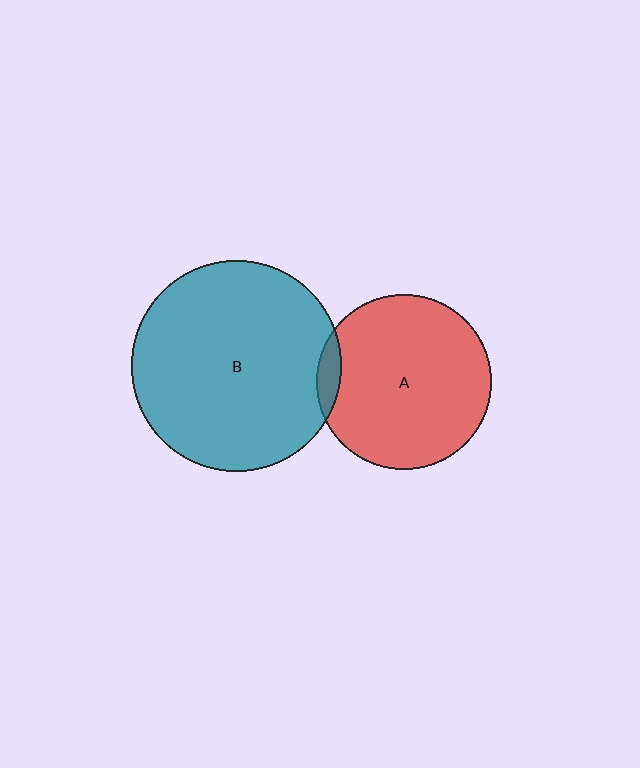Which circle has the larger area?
Circle B (teal).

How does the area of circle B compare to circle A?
Approximately 1.4 times.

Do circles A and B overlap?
Yes.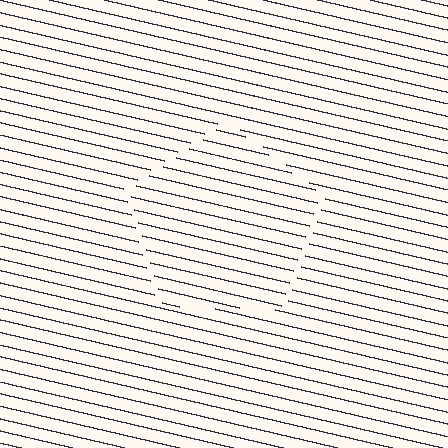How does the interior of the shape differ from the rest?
The interior of the shape contains the same grating, shifted by half a period — the contour is defined by the phase discontinuity where line-ends from the inner and outer gratings abut.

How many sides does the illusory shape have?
5 sides — the line-ends trace a pentagon.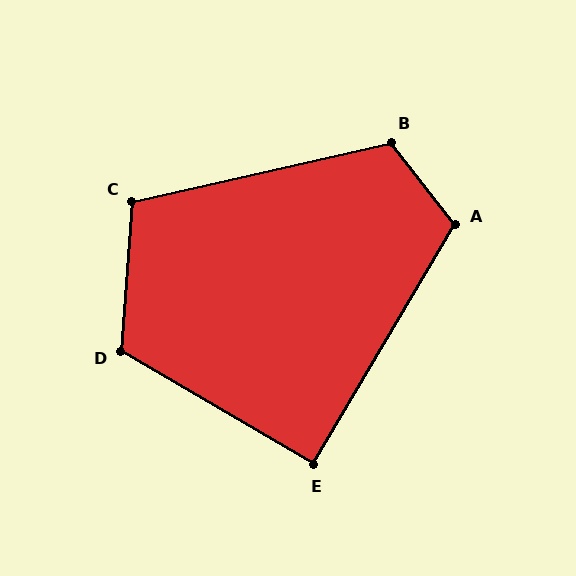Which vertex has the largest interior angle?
D, at approximately 116 degrees.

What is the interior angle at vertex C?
Approximately 107 degrees (obtuse).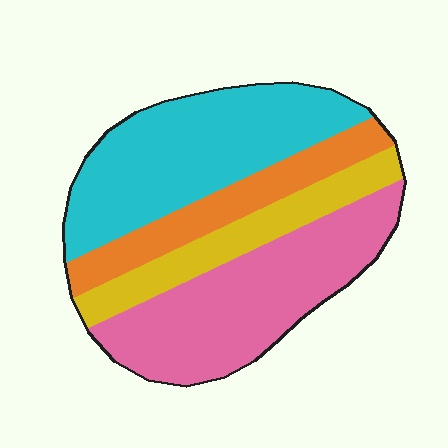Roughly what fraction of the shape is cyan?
Cyan covers 34% of the shape.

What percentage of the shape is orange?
Orange takes up less than a quarter of the shape.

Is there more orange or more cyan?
Cyan.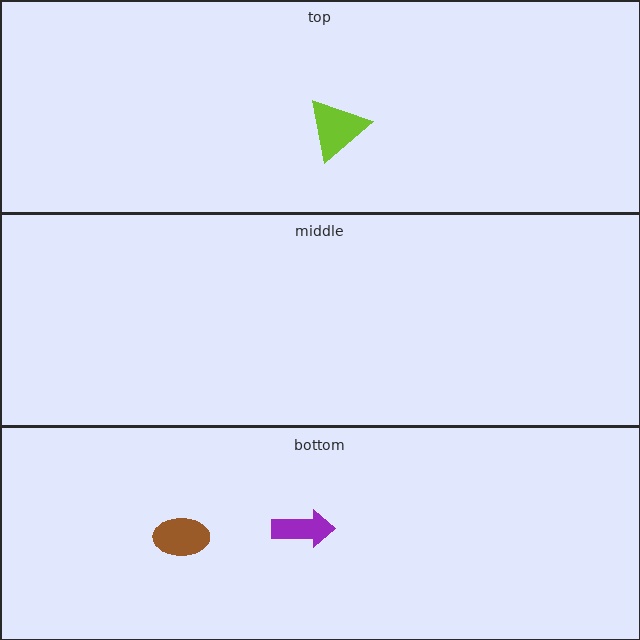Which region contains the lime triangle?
The top region.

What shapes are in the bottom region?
The brown ellipse, the purple arrow.